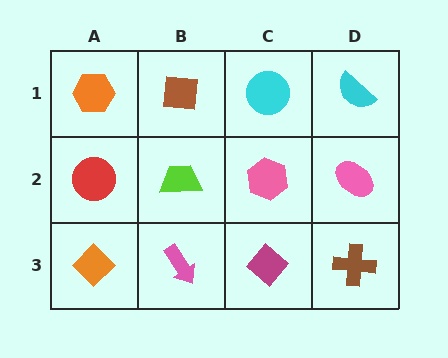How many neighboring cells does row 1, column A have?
2.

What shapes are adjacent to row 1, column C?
A pink hexagon (row 2, column C), a brown square (row 1, column B), a cyan semicircle (row 1, column D).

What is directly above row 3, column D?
A pink ellipse.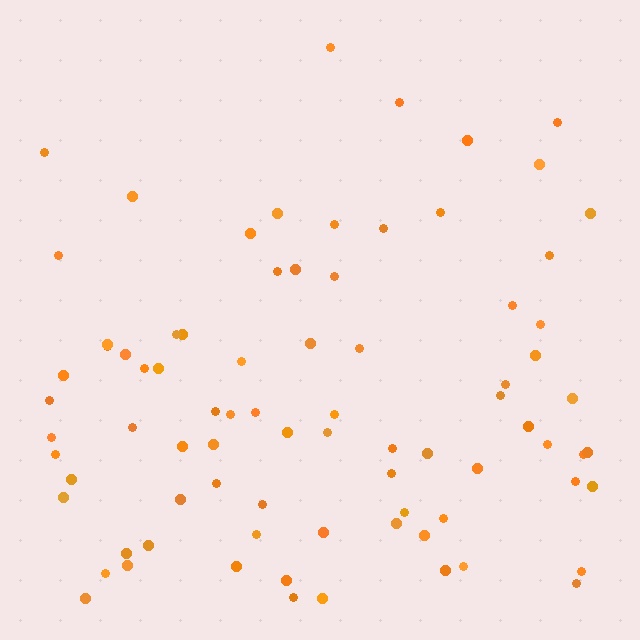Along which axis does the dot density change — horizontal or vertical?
Vertical.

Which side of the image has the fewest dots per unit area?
The top.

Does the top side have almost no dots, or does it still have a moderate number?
Still a moderate number, just noticeably fewer than the bottom.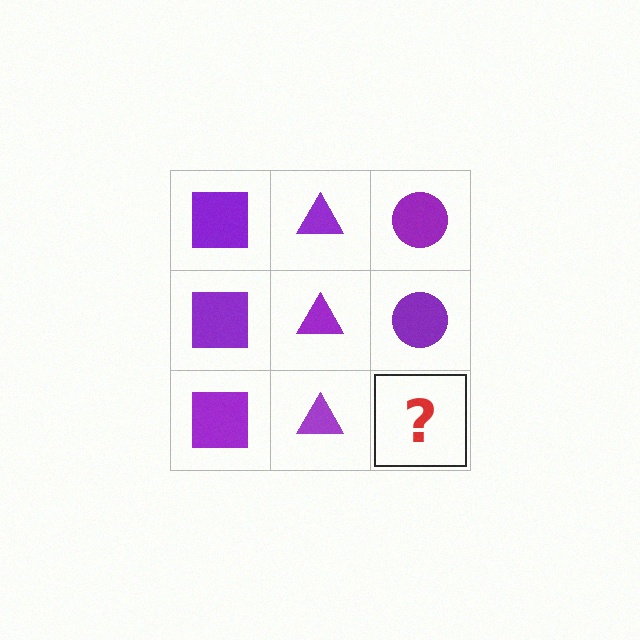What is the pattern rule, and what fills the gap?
The rule is that each column has a consistent shape. The gap should be filled with a purple circle.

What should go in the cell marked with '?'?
The missing cell should contain a purple circle.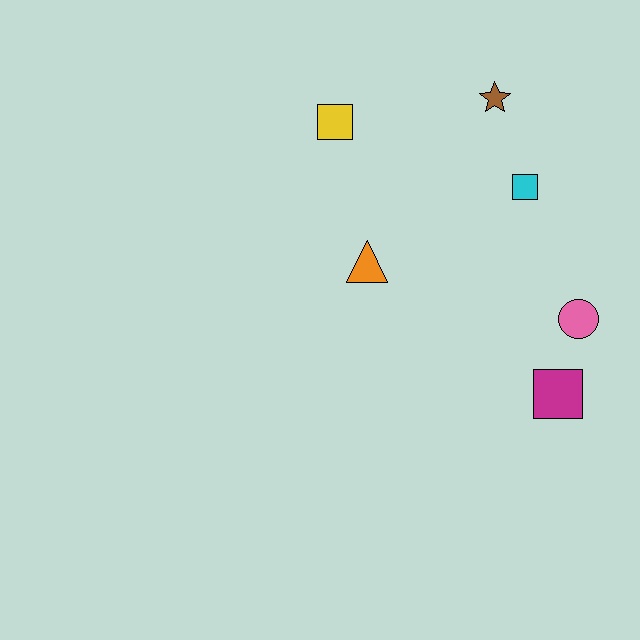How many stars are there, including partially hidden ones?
There is 1 star.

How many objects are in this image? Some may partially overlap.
There are 6 objects.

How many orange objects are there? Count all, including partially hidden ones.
There is 1 orange object.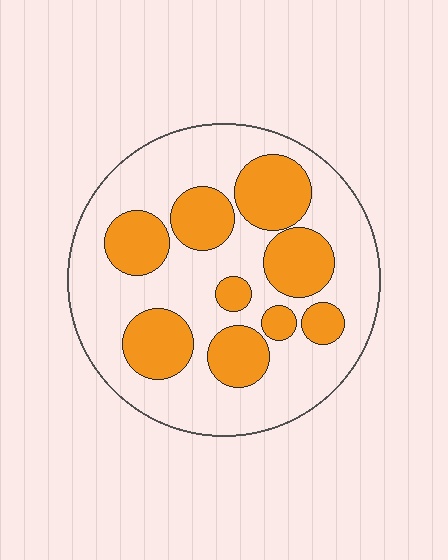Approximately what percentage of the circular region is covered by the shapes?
Approximately 35%.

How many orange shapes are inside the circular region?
9.